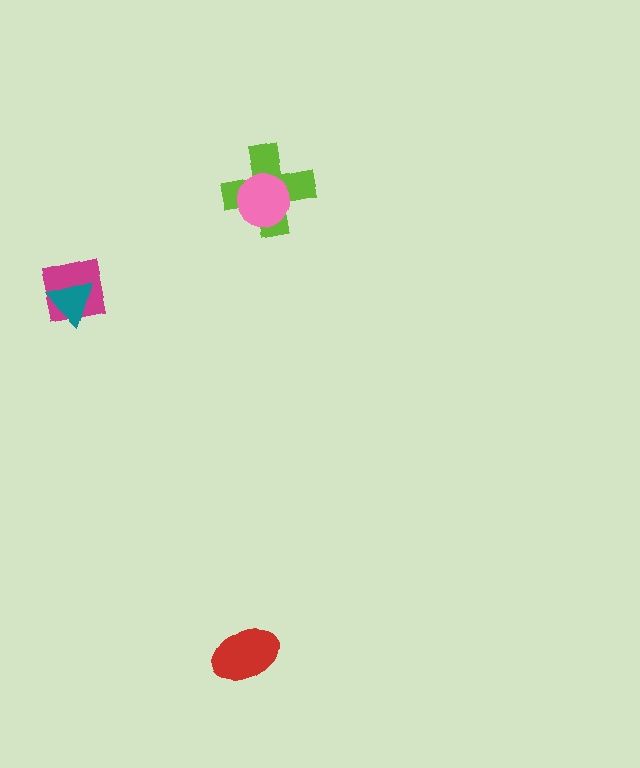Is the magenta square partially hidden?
Yes, it is partially covered by another shape.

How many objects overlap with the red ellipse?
0 objects overlap with the red ellipse.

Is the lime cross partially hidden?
Yes, it is partially covered by another shape.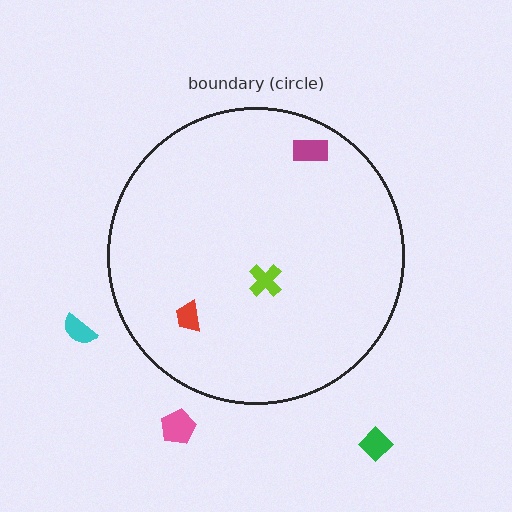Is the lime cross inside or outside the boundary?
Inside.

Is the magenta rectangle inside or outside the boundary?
Inside.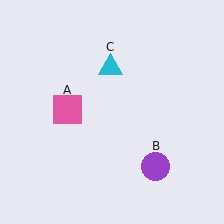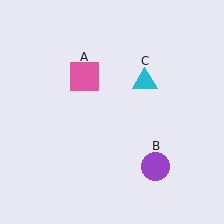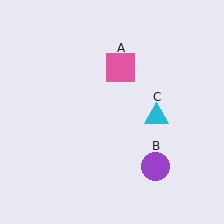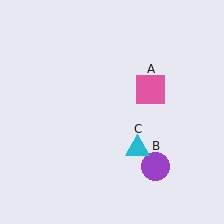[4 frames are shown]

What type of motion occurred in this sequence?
The pink square (object A), cyan triangle (object C) rotated clockwise around the center of the scene.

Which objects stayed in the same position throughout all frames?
Purple circle (object B) remained stationary.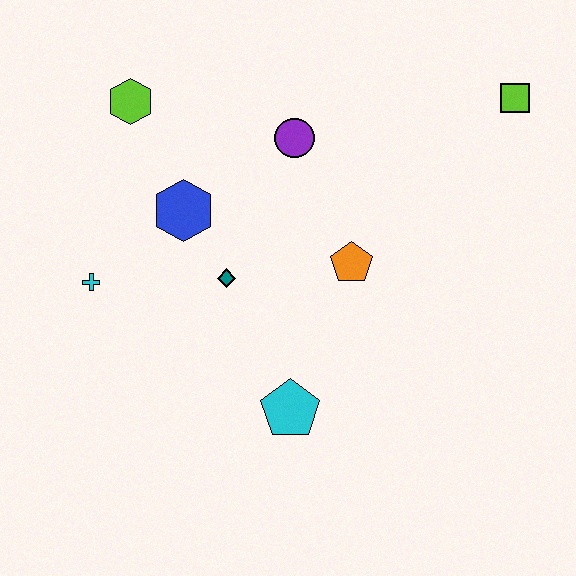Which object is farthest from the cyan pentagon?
The lime square is farthest from the cyan pentagon.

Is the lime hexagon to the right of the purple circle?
No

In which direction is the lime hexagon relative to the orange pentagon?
The lime hexagon is to the left of the orange pentagon.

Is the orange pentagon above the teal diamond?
Yes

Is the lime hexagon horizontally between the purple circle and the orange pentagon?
No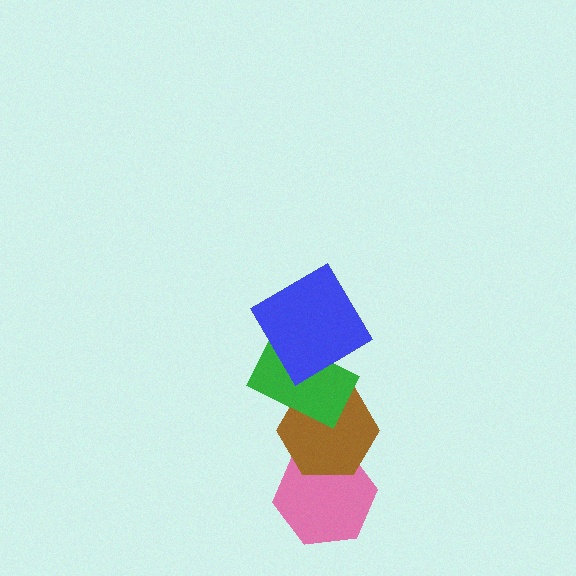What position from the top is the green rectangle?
The green rectangle is 2nd from the top.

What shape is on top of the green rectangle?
The blue diamond is on top of the green rectangle.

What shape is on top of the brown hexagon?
The green rectangle is on top of the brown hexagon.